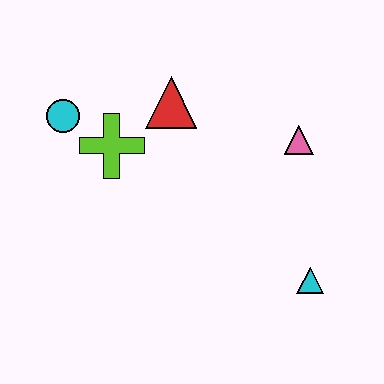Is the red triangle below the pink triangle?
No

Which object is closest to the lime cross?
The cyan circle is closest to the lime cross.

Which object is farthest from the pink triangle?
The cyan circle is farthest from the pink triangle.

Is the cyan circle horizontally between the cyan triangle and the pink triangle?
No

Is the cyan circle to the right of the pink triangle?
No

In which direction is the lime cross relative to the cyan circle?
The lime cross is to the right of the cyan circle.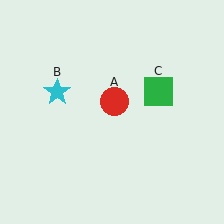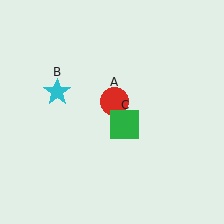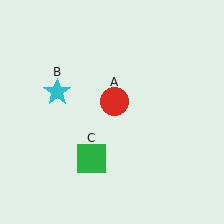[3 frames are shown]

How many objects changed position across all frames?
1 object changed position: green square (object C).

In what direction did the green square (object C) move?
The green square (object C) moved down and to the left.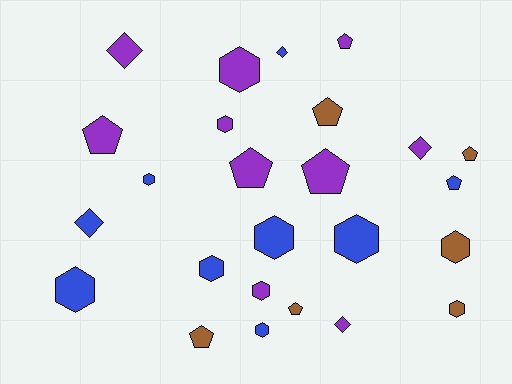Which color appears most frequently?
Purple, with 10 objects.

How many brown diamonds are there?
There are no brown diamonds.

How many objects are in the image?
There are 25 objects.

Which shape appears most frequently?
Hexagon, with 11 objects.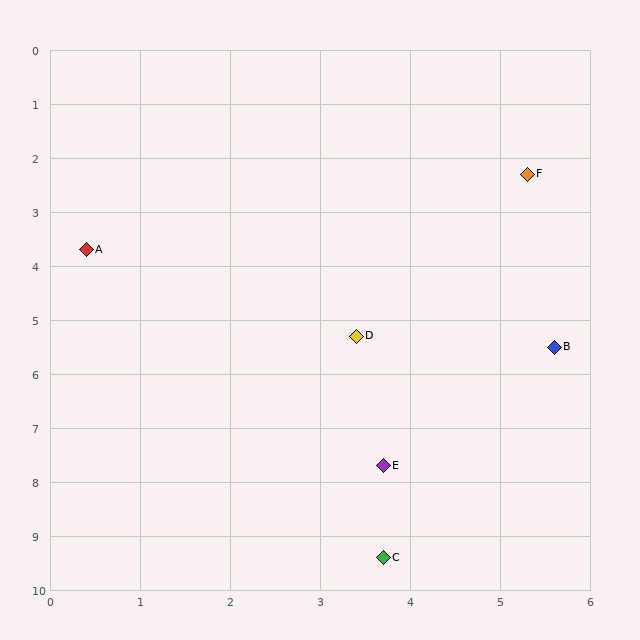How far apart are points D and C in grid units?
Points D and C are about 4.1 grid units apart.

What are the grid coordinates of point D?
Point D is at approximately (3.4, 5.3).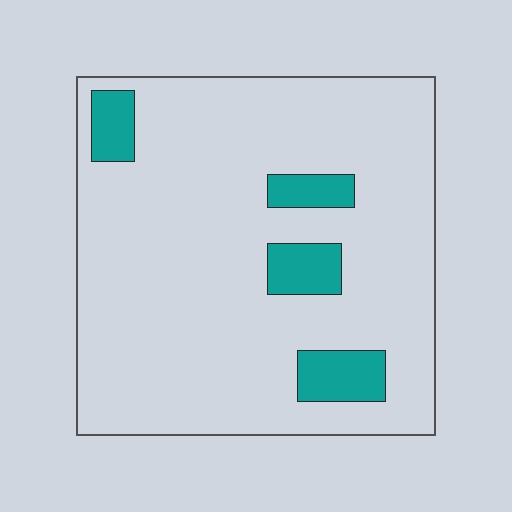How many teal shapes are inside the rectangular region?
4.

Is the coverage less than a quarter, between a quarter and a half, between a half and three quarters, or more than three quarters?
Less than a quarter.